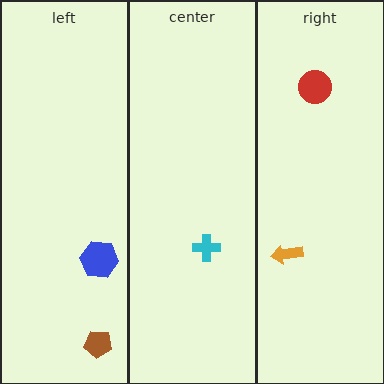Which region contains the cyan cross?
The center region.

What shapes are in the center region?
The cyan cross.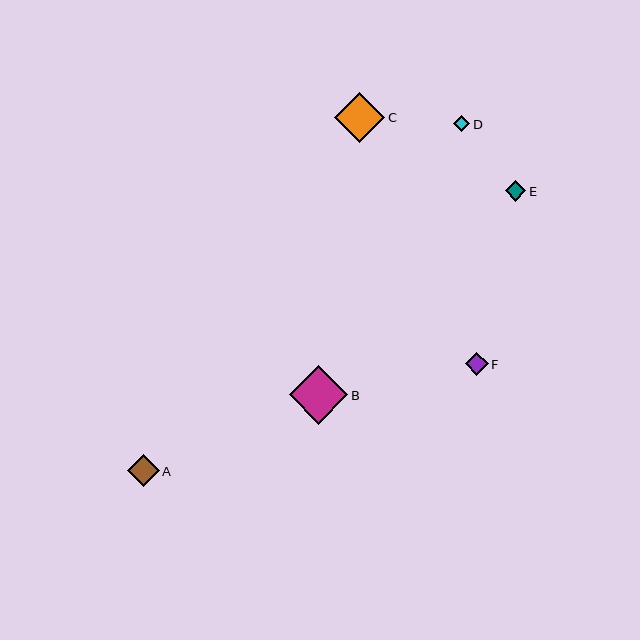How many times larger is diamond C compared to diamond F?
Diamond C is approximately 2.2 times the size of diamond F.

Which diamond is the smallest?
Diamond D is the smallest with a size of approximately 16 pixels.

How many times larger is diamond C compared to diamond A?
Diamond C is approximately 1.6 times the size of diamond A.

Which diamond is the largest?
Diamond B is the largest with a size of approximately 58 pixels.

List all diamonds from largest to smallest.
From largest to smallest: B, C, A, F, E, D.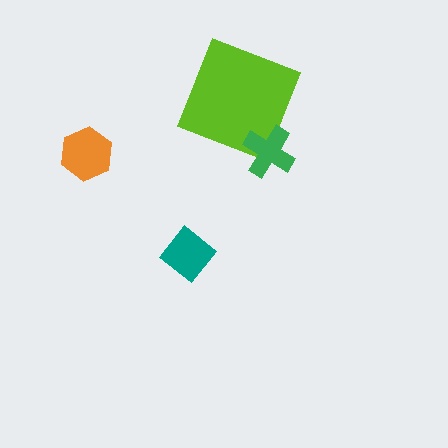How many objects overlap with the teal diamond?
0 objects overlap with the teal diamond.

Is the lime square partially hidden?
Yes, it is partially covered by another shape.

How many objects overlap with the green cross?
1 object overlaps with the green cross.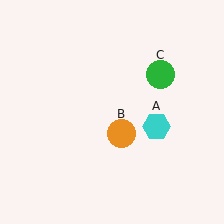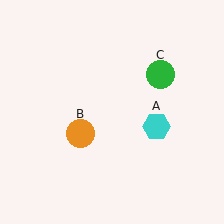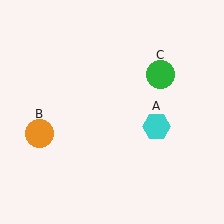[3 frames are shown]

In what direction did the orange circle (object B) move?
The orange circle (object B) moved left.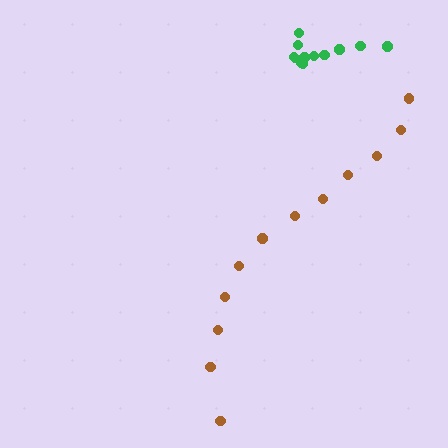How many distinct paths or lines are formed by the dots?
There are 2 distinct paths.